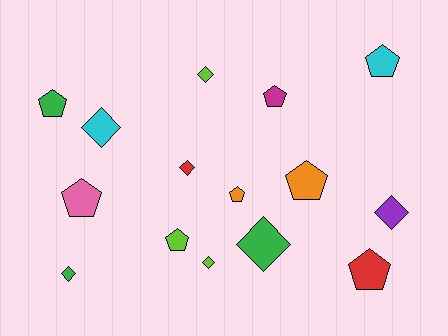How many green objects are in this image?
There are 3 green objects.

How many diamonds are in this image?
There are 7 diamonds.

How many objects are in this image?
There are 15 objects.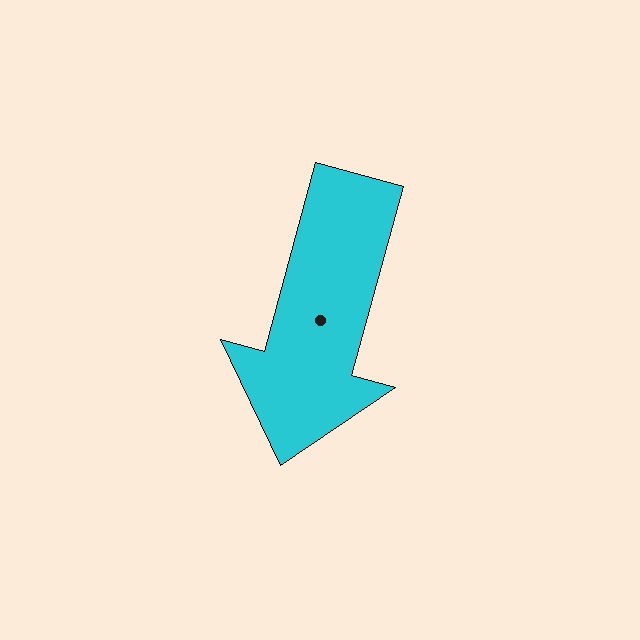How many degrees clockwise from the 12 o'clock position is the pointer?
Approximately 195 degrees.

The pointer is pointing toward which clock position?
Roughly 7 o'clock.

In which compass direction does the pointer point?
South.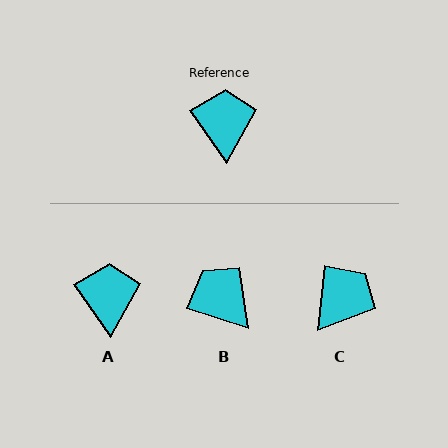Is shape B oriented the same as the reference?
No, it is off by about 38 degrees.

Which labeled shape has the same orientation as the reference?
A.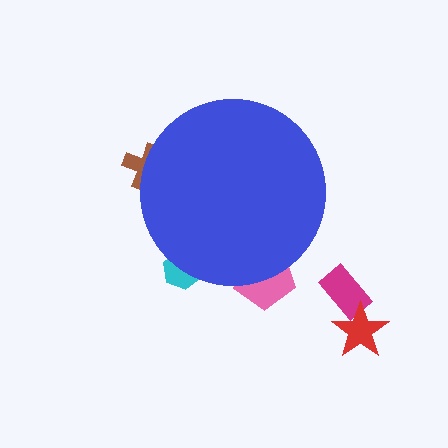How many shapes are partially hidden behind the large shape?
3 shapes are partially hidden.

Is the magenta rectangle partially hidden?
No, the magenta rectangle is fully visible.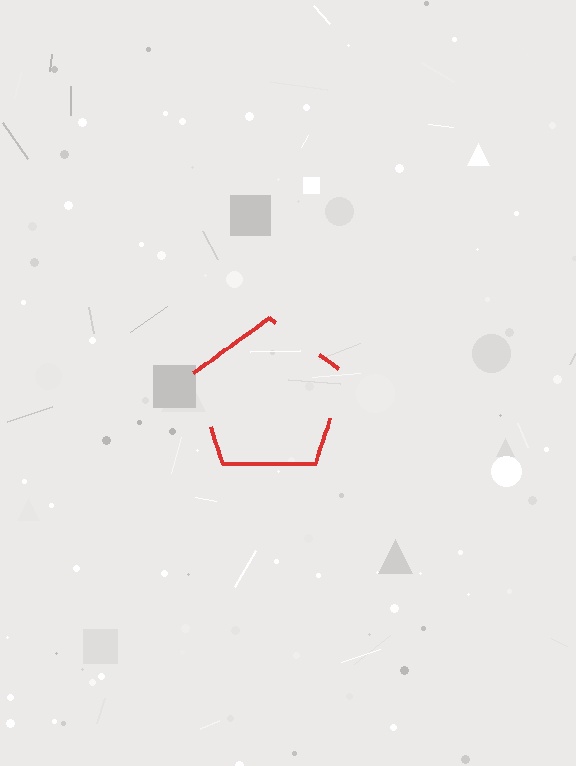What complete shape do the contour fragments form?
The contour fragments form a pentagon.